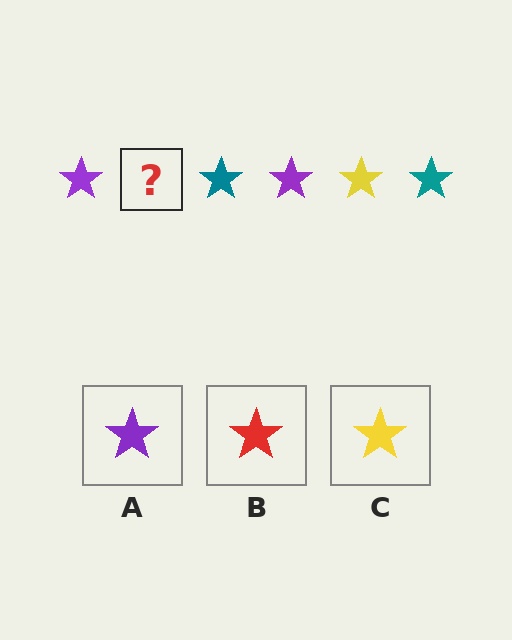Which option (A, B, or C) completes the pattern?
C.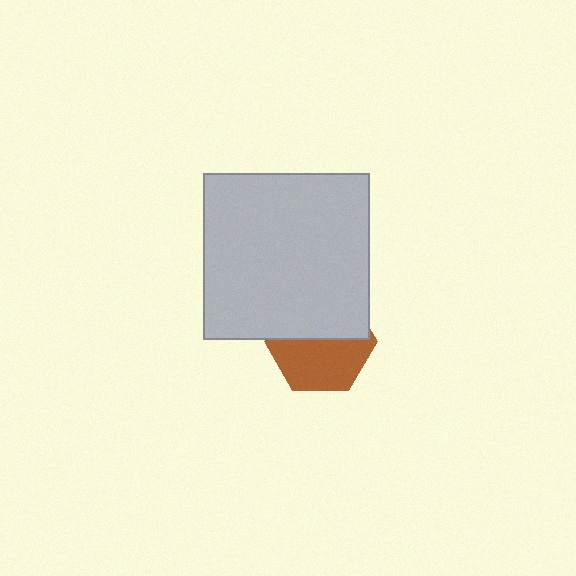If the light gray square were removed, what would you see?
You would see the complete brown hexagon.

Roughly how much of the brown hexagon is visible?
About half of it is visible (roughly 53%).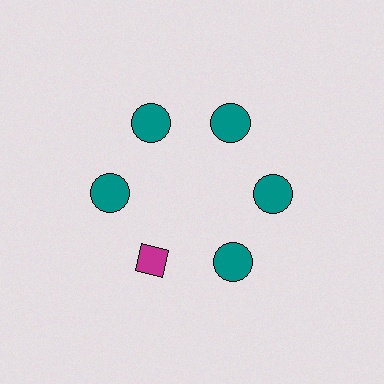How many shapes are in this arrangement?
There are 6 shapes arranged in a ring pattern.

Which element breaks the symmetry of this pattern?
The magenta diamond at roughly the 7 o'clock position breaks the symmetry. All other shapes are teal circles.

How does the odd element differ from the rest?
It differs in both color (magenta instead of teal) and shape (diamond instead of circle).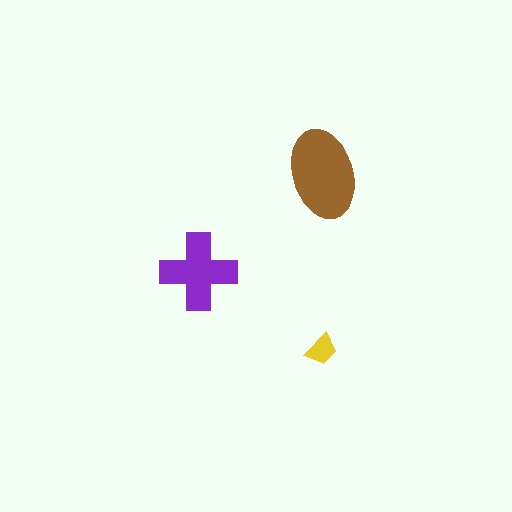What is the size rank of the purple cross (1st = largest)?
2nd.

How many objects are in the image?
There are 3 objects in the image.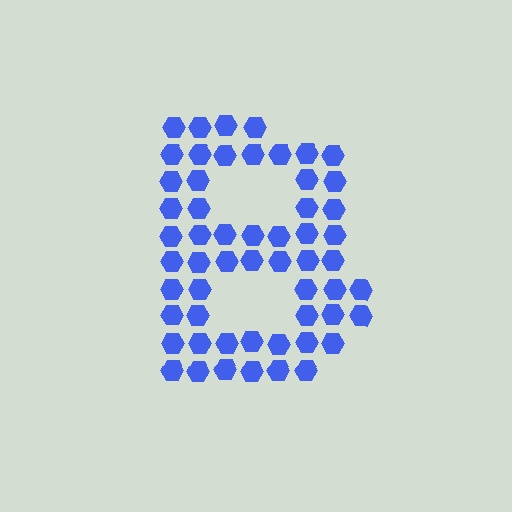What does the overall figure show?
The overall figure shows the letter B.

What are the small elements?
The small elements are hexagons.